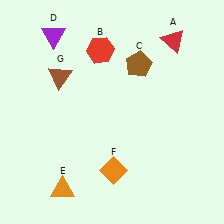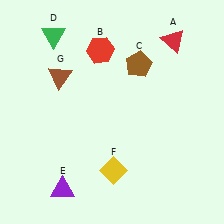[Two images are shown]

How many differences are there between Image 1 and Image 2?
There are 3 differences between the two images.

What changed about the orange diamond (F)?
In Image 1, F is orange. In Image 2, it changed to yellow.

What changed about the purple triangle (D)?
In Image 1, D is purple. In Image 2, it changed to green.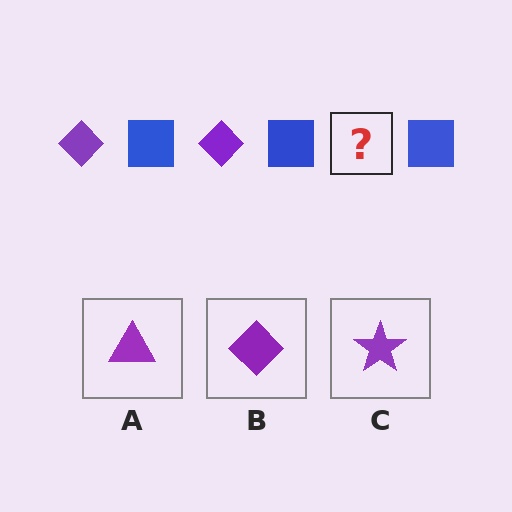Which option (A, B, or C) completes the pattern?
B.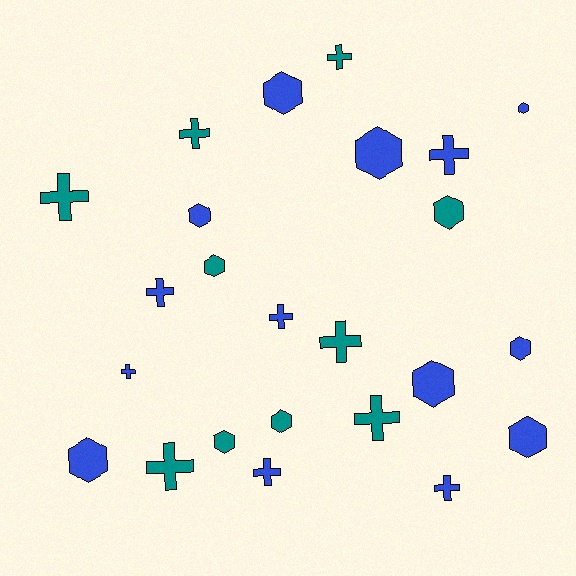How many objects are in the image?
There are 24 objects.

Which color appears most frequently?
Blue, with 14 objects.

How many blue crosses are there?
There are 6 blue crosses.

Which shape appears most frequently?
Hexagon, with 12 objects.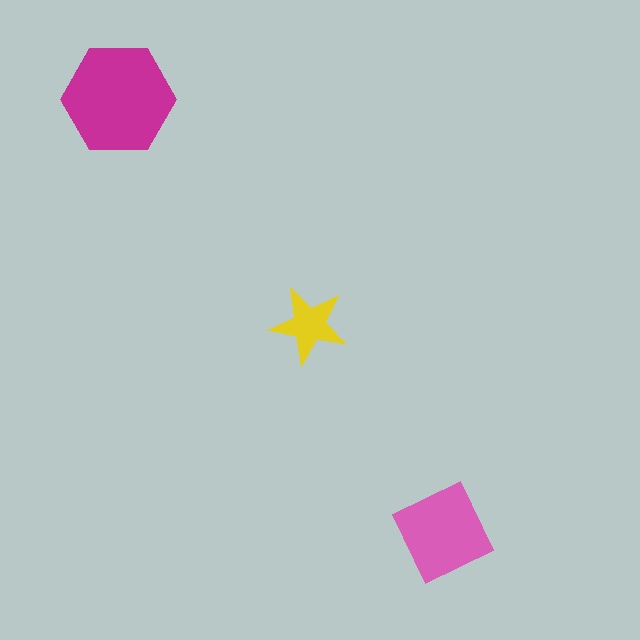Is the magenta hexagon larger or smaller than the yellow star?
Larger.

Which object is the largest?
The magenta hexagon.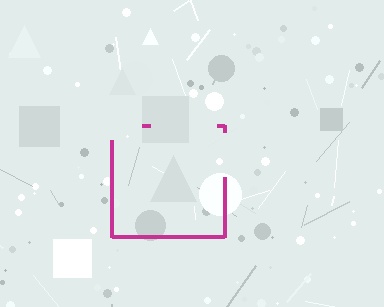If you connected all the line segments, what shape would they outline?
They would outline a square.